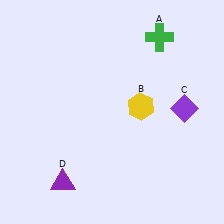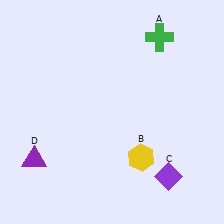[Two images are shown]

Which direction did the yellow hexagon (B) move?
The yellow hexagon (B) moved down.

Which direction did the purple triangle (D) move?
The purple triangle (D) moved left.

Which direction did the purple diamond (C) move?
The purple diamond (C) moved down.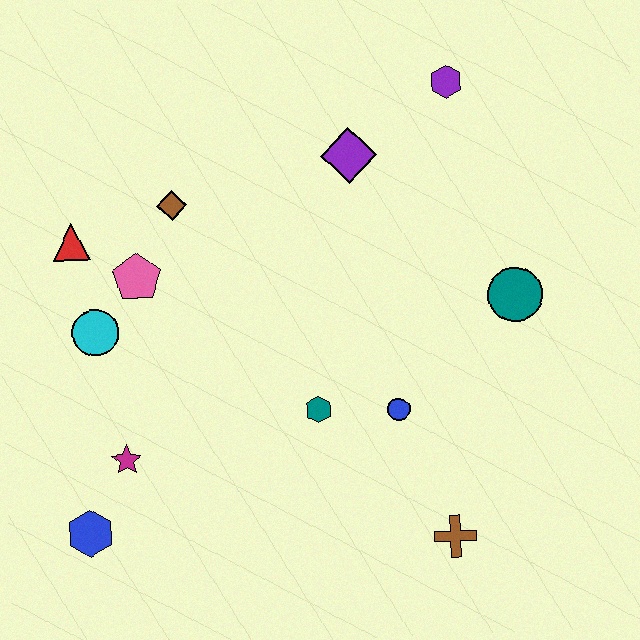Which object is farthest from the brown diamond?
The brown cross is farthest from the brown diamond.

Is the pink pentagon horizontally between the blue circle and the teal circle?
No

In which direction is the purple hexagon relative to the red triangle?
The purple hexagon is to the right of the red triangle.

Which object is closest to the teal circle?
The blue circle is closest to the teal circle.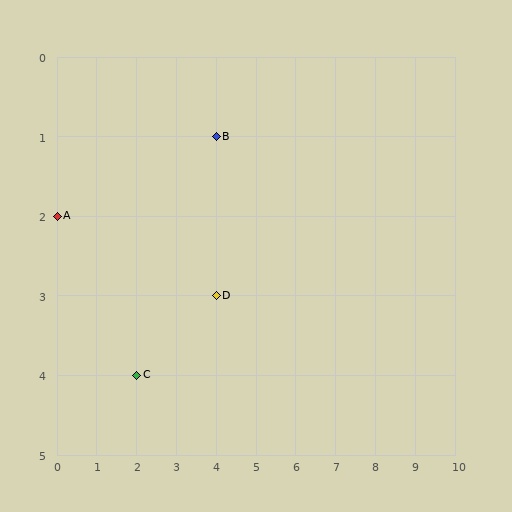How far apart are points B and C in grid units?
Points B and C are 2 columns and 3 rows apart (about 3.6 grid units diagonally).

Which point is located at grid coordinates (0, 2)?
Point A is at (0, 2).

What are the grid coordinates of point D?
Point D is at grid coordinates (4, 3).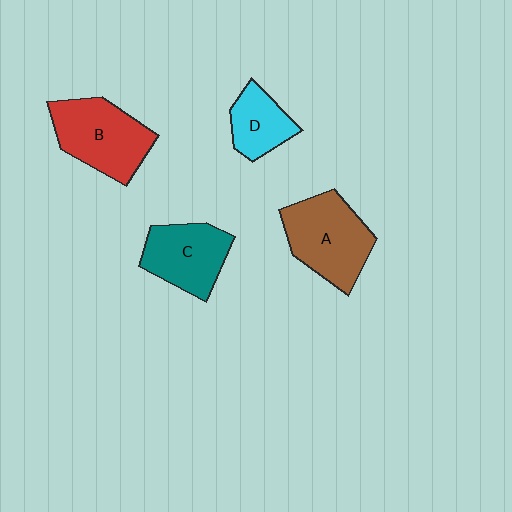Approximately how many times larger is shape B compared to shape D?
Approximately 1.7 times.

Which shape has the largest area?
Shape A (brown).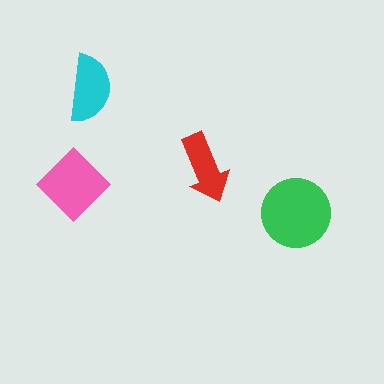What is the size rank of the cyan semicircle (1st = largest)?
3rd.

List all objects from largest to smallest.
The green circle, the pink diamond, the cyan semicircle, the red arrow.